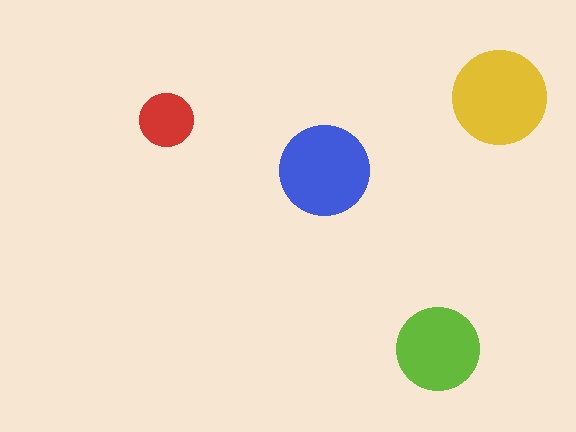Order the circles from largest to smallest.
the yellow one, the blue one, the lime one, the red one.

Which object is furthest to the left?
The red circle is leftmost.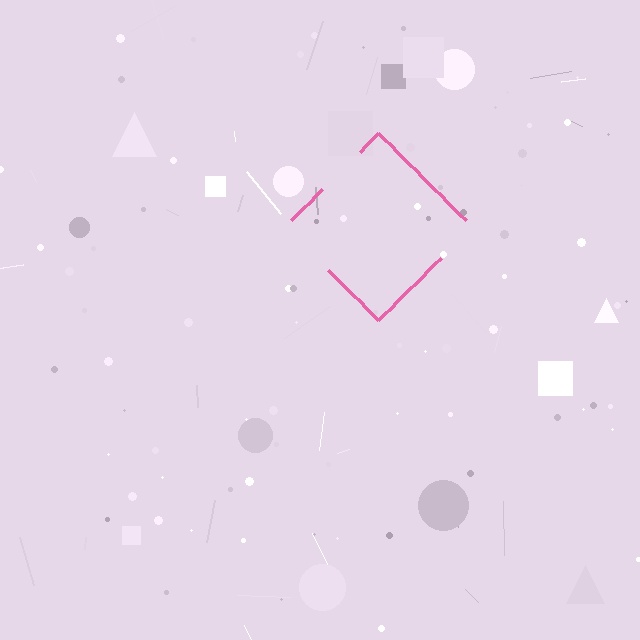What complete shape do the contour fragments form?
The contour fragments form a diamond.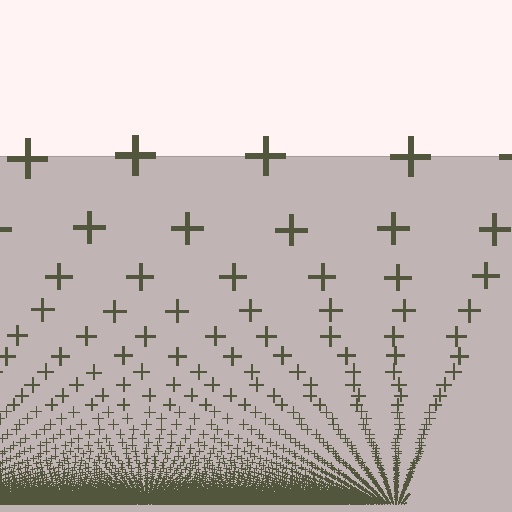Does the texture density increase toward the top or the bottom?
Density increases toward the bottom.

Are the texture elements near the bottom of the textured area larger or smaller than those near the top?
Smaller. The gradient is inverted — elements near the bottom are smaller and denser.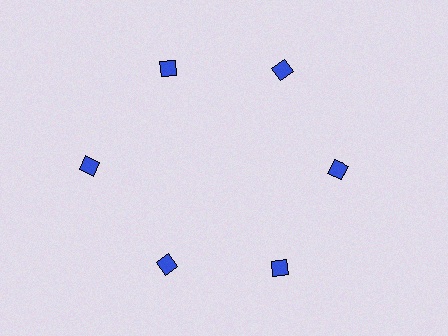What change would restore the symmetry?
The symmetry would be restored by moving it inward, back onto the ring so that all 6 diamonds sit at equal angles and equal distance from the center.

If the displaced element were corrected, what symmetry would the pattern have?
It would have 6-fold rotational symmetry — the pattern would map onto itself every 60 degrees.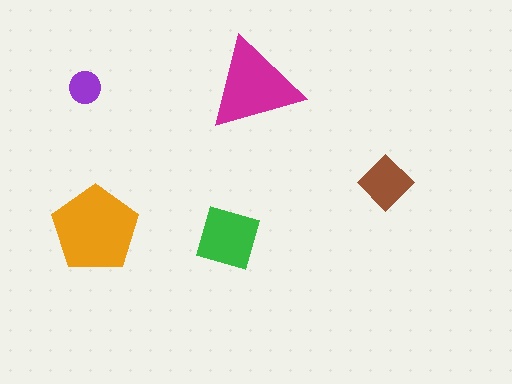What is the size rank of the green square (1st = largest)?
3rd.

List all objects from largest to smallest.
The orange pentagon, the magenta triangle, the green square, the brown diamond, the purple circle.